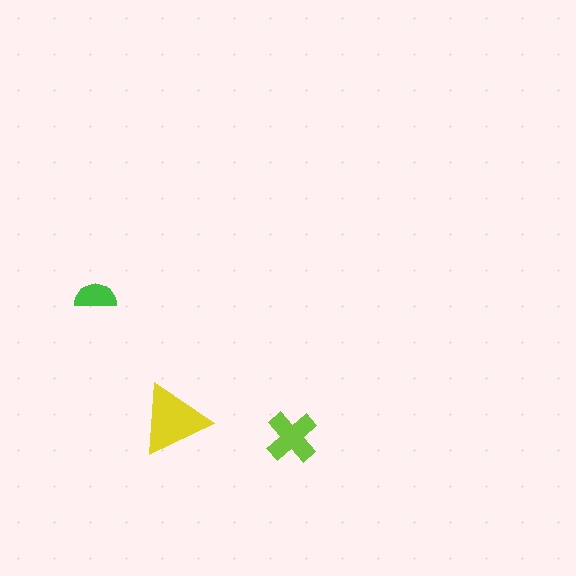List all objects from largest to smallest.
The yellow triangle, the lime cross, the green semicircle.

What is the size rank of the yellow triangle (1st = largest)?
1st.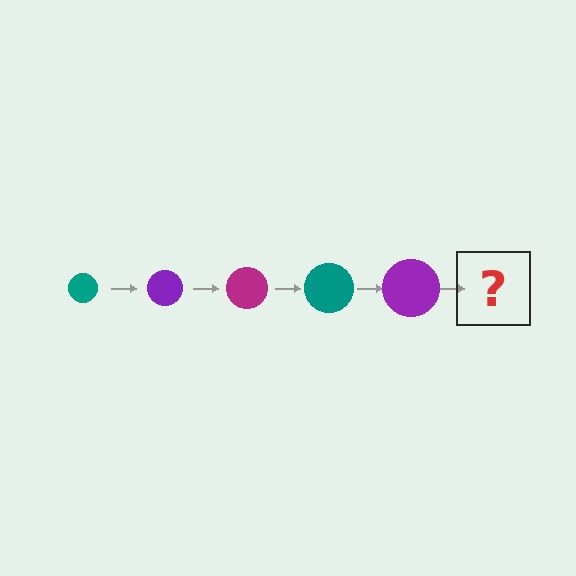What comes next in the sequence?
The next element should be a magenta circle, larger than the previous one.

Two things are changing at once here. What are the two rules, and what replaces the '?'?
The two rules are that the circle grows larger each step and the color cycles through teal, purple, and magenta. The '?' should be a magenta circle, larger than the previous one.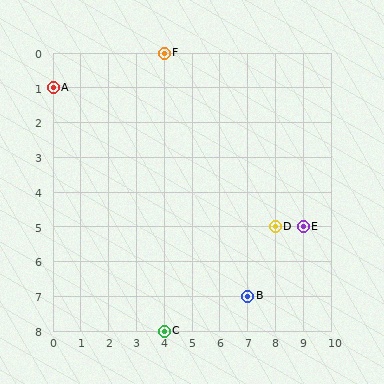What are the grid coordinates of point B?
Point B is at grid coordinates (7, 7).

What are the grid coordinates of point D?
Point D is at grid coordinates (8, 5).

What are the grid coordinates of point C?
Point C is at grid coordinates (4, 8).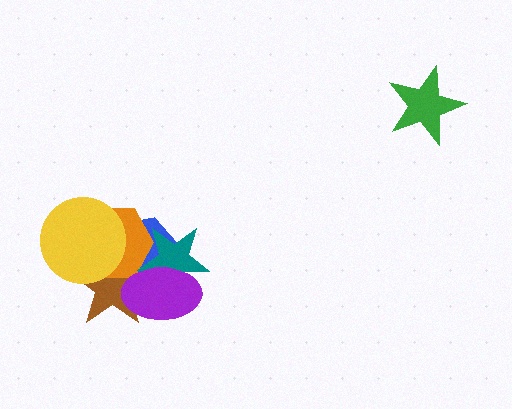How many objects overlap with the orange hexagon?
5 objects overlap with the orange hexagon.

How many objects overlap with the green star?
0 objects overlap with the green star.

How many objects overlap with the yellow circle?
3 objects overlap with the yellow circle.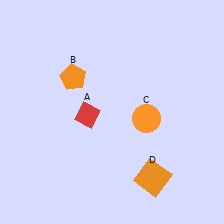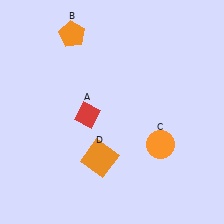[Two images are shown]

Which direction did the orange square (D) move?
The orange square (D) moved left.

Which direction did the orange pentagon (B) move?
The orange pentagon (B) moved up.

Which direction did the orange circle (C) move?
The orange circle (C) moved down.